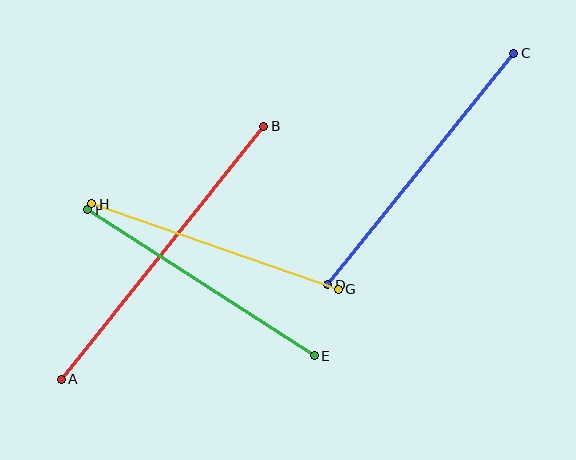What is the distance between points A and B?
The distance is approximately 324 pixels.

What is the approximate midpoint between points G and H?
The midpoint is at approximately (215, 247) pixels.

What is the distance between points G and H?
The distance is approximately 261 pixels.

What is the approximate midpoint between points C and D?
The midpoint is at approximately (421, 169) pixels.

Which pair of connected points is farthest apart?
Points A and B are farthest apart.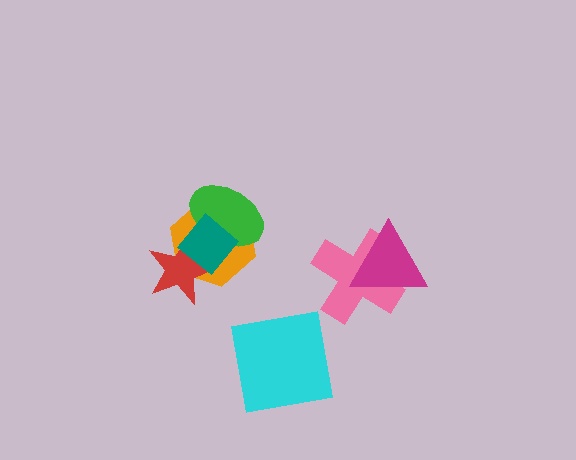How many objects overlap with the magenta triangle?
1 object overlaps with the magenta triangle.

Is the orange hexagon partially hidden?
Yes, it is partially covered by another shape.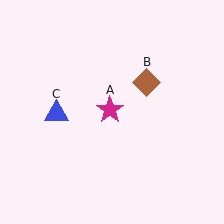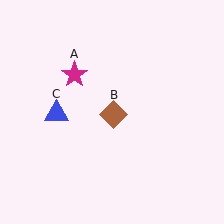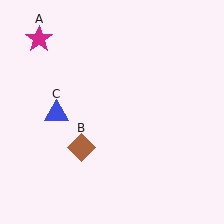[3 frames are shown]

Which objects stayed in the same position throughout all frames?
Blue triangle (object C) remained stationary.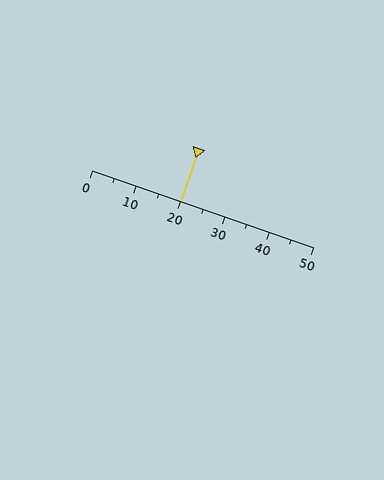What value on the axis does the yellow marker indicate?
The marker indicates approximately 20.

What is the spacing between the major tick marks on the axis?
The major ticks are spaced 10 apart.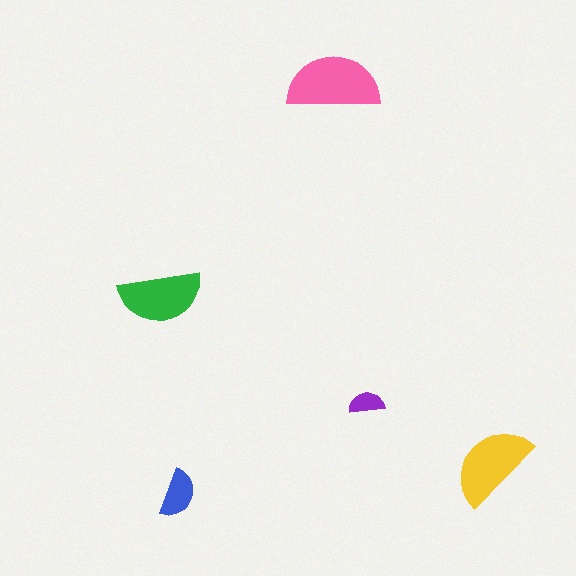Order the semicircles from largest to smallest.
the pink one, the yellow one, the green one, the blue one, the purple one.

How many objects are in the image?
There are 5 objects in the image.